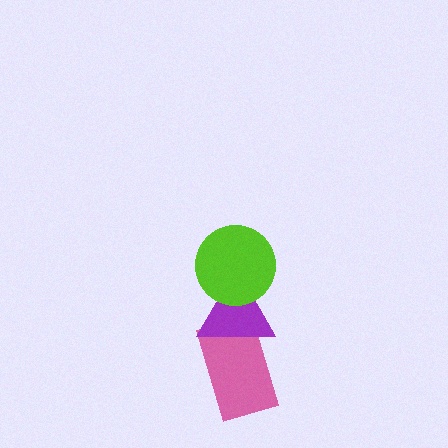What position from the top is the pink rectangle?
The pink rectangle is 3rd from the top.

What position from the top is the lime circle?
The lime circle is 1st from the top.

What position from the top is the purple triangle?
The purple triangle is 2nd from the top.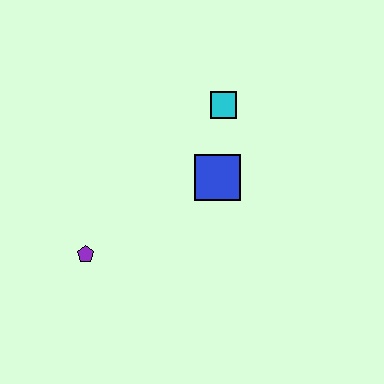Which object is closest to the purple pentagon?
The blue square is closest to the purple pentagon.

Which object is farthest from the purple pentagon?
The cyan square is farthest from the purple pentagon.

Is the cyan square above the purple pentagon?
Yes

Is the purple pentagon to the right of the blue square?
No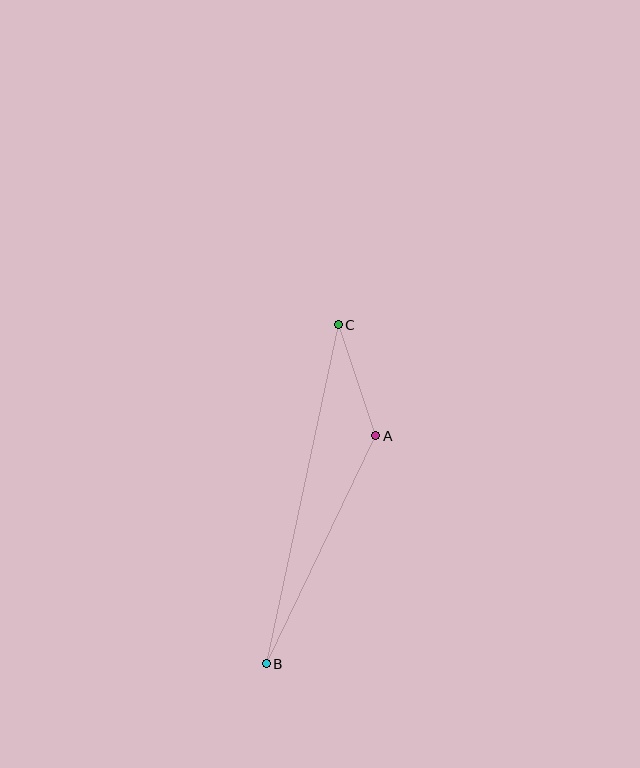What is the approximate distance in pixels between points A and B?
The distance between A and B is approximately 253 pixels.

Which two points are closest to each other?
Points A and C are closest to each other.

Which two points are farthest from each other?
Points B and C are farthest from each other.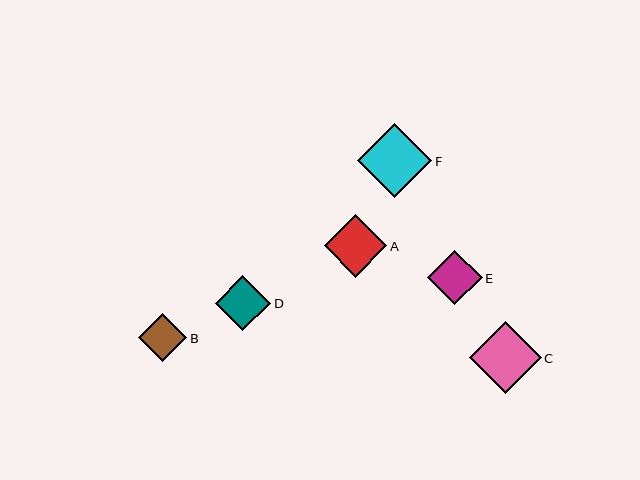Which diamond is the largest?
Diamond F is the largest with a size of approximately 74 pixels.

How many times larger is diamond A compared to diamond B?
Diamond A is approximately 1.3 times the size of diamond B.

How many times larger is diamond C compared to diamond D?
Diamond C is approximately 1.3 times the size of diamond D.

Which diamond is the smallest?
Diamond B is the smallest with a size of approximately 48 pixels.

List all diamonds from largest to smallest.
From largest to smallest: F, C, A, D, E, B.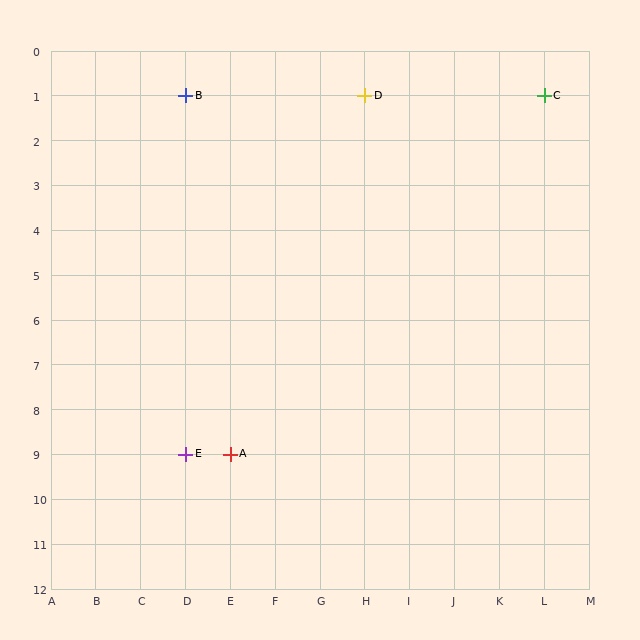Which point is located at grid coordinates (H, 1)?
Point D is at (H, 1).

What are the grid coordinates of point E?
Point E is at grid coordinates (D, 9).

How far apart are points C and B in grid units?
Points C and B are 8 columns apart.